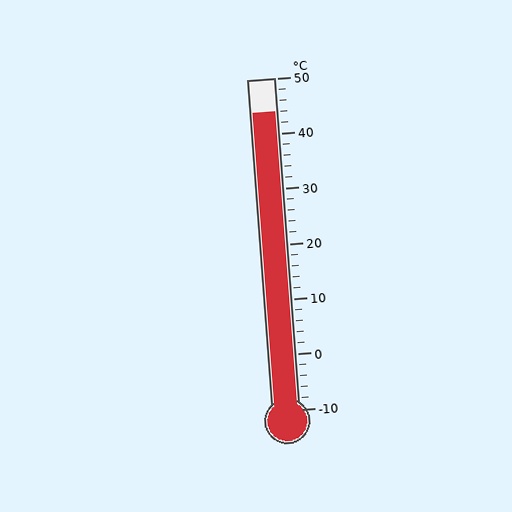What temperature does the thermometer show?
The thermometer shows approximately 44°C.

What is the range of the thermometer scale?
The thermometer scale ranges from -10°C to 50°C.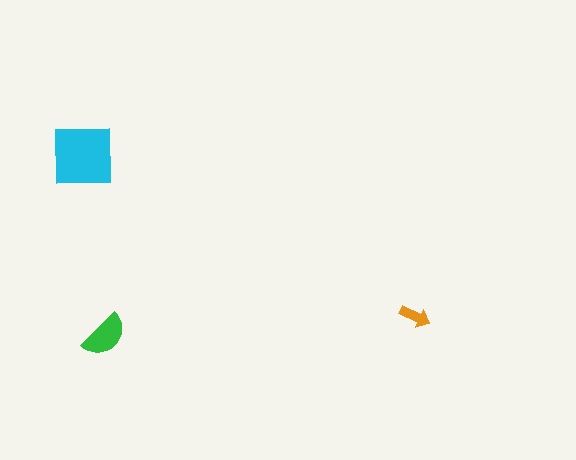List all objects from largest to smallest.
The cyan square, the green semicircle, the orange arrow.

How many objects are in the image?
There are 3 objects in the image.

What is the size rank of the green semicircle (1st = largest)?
2nd.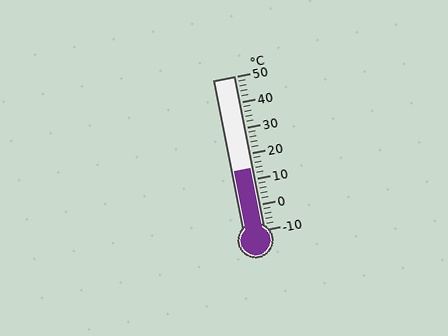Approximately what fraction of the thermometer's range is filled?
The thermometer is filled to approximately 40% of its range.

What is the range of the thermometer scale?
The thermometer scale ranges from -10°C to 50°C.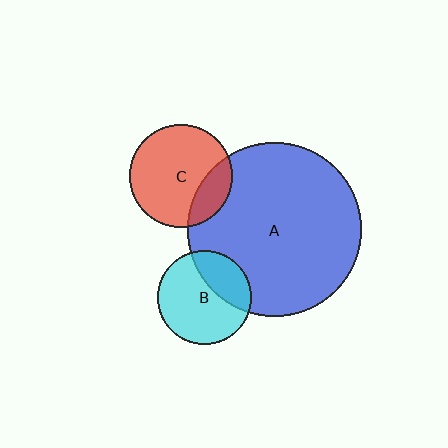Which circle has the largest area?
Circle A (blue).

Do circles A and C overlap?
Yes.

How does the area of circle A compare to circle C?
Approximately 2.9 times.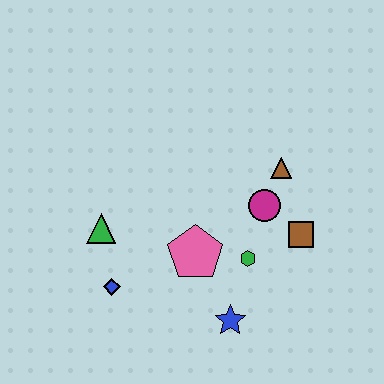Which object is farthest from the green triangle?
The brown square is farthest from the green triangle.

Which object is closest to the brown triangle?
The magenta circle is closest to the brown triangle.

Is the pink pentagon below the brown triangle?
Yes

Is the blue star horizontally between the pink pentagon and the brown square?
Yes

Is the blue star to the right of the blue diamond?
Yes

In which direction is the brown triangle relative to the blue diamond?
The brown triangle is to the right of the blue diamond.